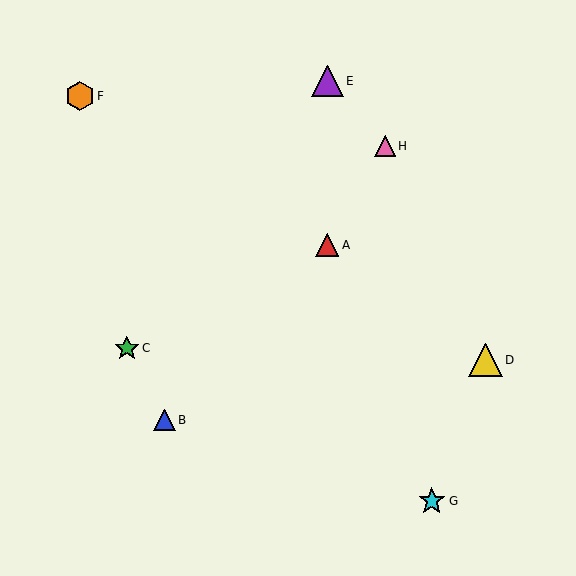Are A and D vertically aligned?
No, A is at x≈327 and D is at x≈485.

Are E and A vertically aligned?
Yes, both are at x≈327.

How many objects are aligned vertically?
2 objects (A, E) are aligned vertically.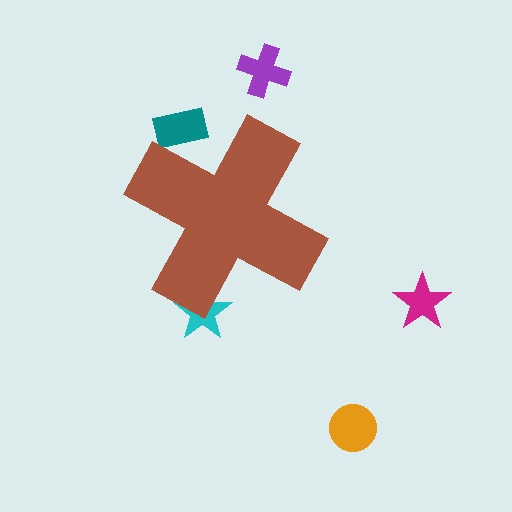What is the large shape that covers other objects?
A brown cross.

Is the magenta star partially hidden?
No, the magenta star is fully visible.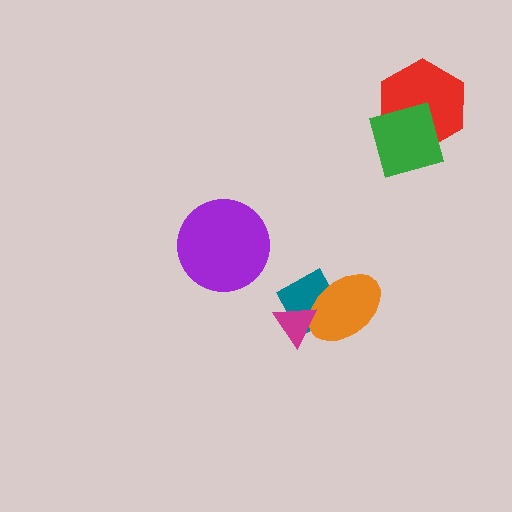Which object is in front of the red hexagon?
The green diamond is in front of the red hexagon.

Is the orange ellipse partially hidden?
Yes, it is partially covered by another shape.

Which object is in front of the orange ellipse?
The magenta triangle is in front of the orange ellipse.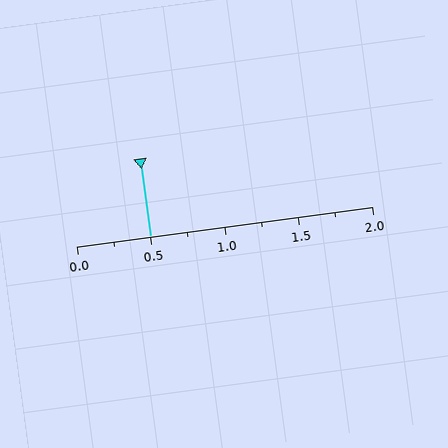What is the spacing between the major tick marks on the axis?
The major ticks are spaced 0.5 apart.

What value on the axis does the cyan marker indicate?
The marker indicates approximately 0.5.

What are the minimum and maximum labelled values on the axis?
The axis runs from 0.0 to 2.0.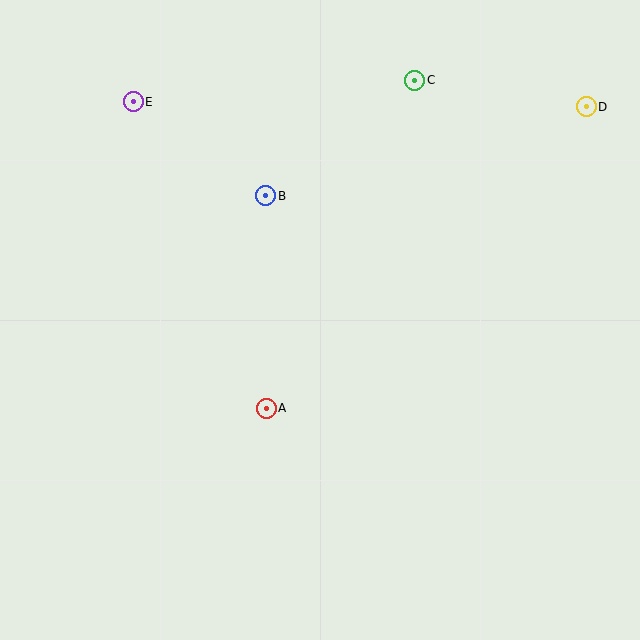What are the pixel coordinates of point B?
Point B is at (266, 196).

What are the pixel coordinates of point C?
Point C is at (415, 80).